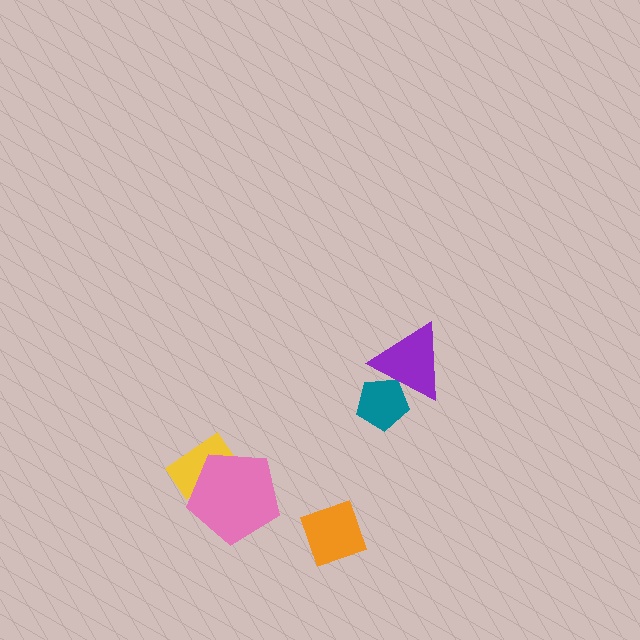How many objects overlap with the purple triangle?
1 object overlaps with the purple triangle.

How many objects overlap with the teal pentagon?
1 object overlaps with the teal pentagon.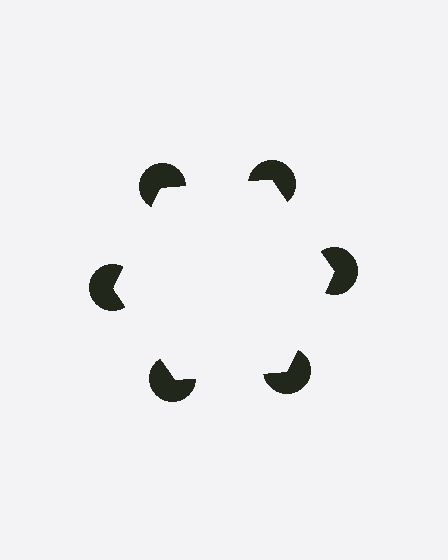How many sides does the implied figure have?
6 sides.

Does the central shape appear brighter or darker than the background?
It typically appears slightly brighter than the background, even though no actual brightness change is drawn.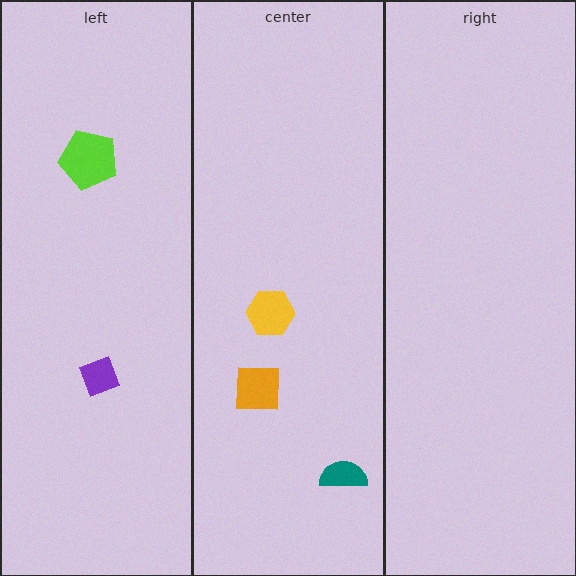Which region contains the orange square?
The center region.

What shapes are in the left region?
The purple diamond, the lime pentagon.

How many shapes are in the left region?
2.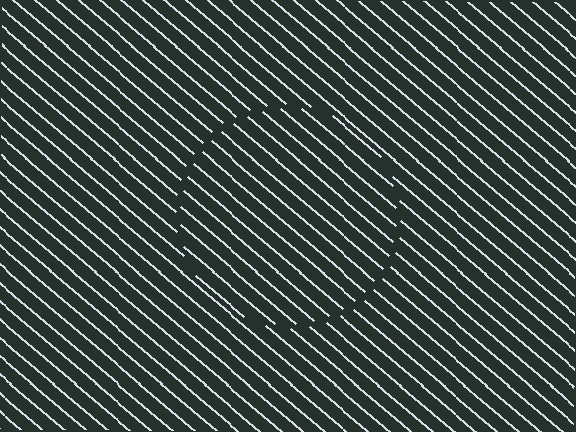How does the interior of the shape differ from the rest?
The interior of the shape contains the same grating, shifted by half a period — the contour is defined by the phase discontinuity where line-ends from the inner and outer gratings abut.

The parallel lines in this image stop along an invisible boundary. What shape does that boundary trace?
An illusory circle. The interior of the shape contains the same grating, shifted by half a period — the contour is defined by the phase discontinuity where line-ends from the inner and outer gratings abut.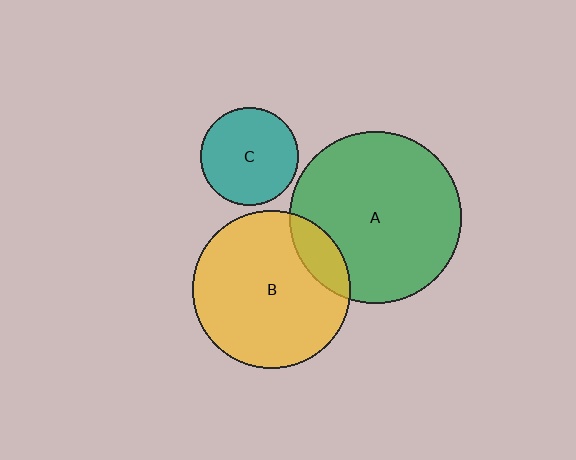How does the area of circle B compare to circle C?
Approximately 2.6 times.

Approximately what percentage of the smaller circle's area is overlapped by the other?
Approximately 15%.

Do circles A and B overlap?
Yes.